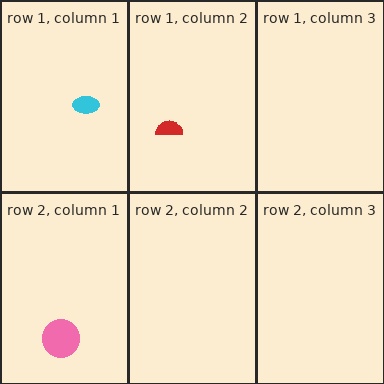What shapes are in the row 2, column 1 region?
The pink circle.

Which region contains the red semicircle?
The row 1, column 2 region.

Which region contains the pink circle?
The row 2, column 1 region.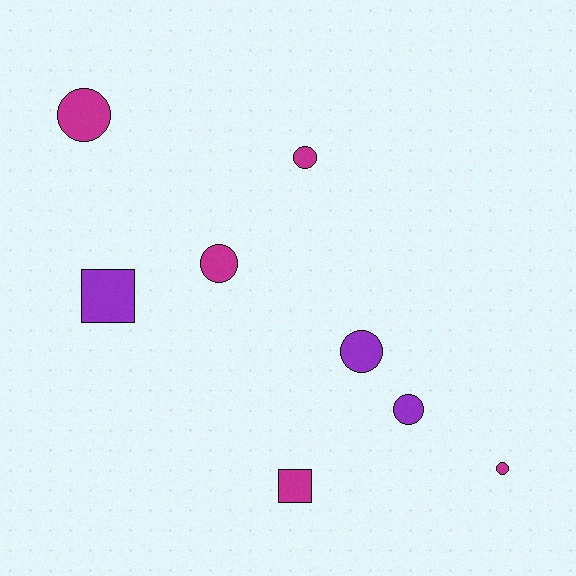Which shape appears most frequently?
Circle, with 6 objects.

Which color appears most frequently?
Magenta, with 5 objects.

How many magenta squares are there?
There is 1 magenta square.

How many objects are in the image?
There are 8 objects.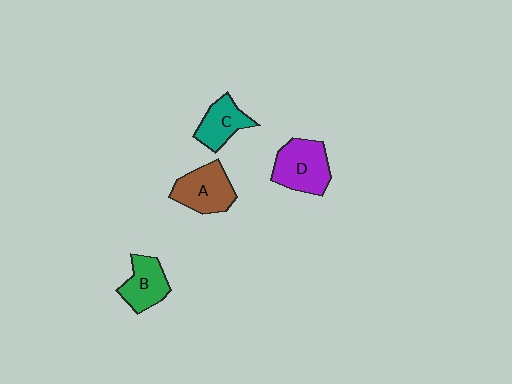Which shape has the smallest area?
Shape C (teal).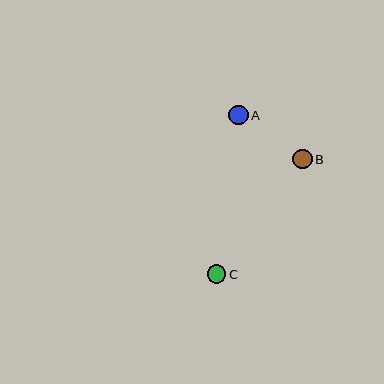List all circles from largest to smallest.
From largest to smallest: A, B, C.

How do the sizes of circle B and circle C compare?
Circle B and circle C are approximately the same size.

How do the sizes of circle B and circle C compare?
Circle B and circle C are approximately the same size.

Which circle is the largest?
Circle A is the largest with a size of approximately 19 pixels.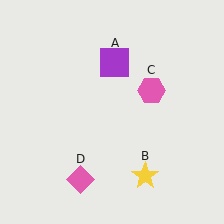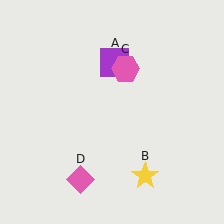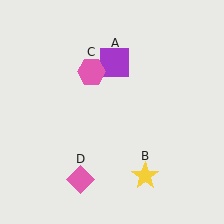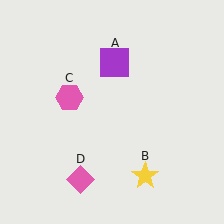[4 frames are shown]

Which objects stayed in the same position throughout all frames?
Purple square (object A) and yellow star (object B) and pink diamond (object D) remained stationary.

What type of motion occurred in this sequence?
The pink hexagon (object C) rotated counterclockwise around the center of the scene.